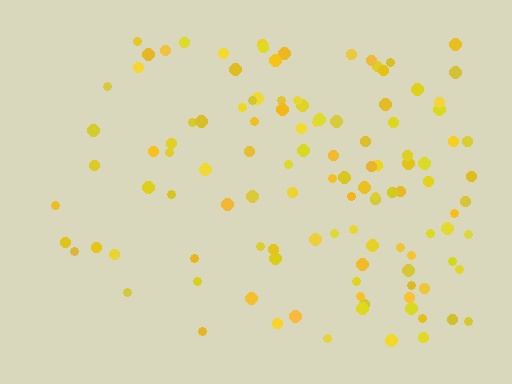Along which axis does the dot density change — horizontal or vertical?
Horizontal.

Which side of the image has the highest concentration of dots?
The right.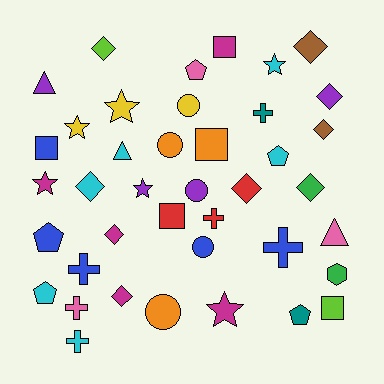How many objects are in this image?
There are 40 objects.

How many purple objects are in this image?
There are 4 purple objects.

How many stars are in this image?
There are 6 stars.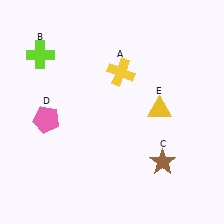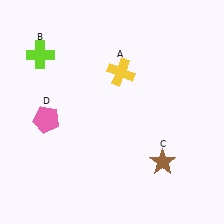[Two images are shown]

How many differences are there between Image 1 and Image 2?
There is 1 difference between the two images.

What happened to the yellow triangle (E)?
The yellow triangle (E) was removed in Image 2. It was in the top-right area of Image 1.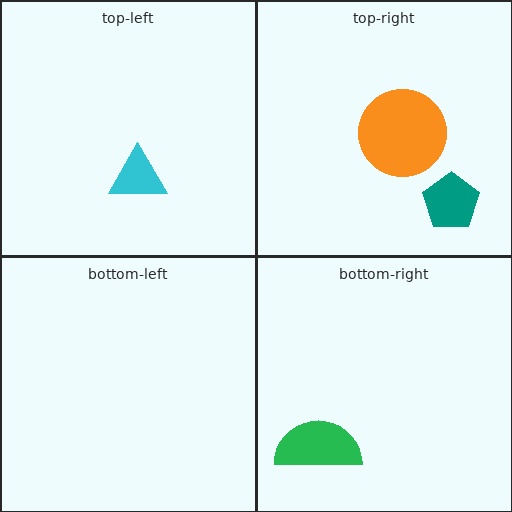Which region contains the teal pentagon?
The top-right region.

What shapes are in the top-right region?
The teal pentagon, the orange circle.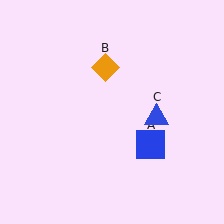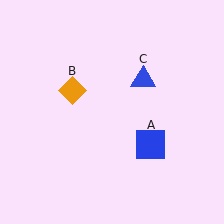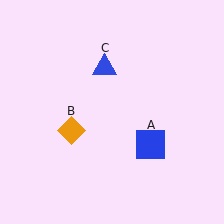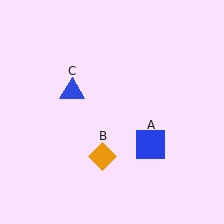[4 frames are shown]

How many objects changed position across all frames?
2 objects changed position: orange diamond (object B), blue triangle (object C).